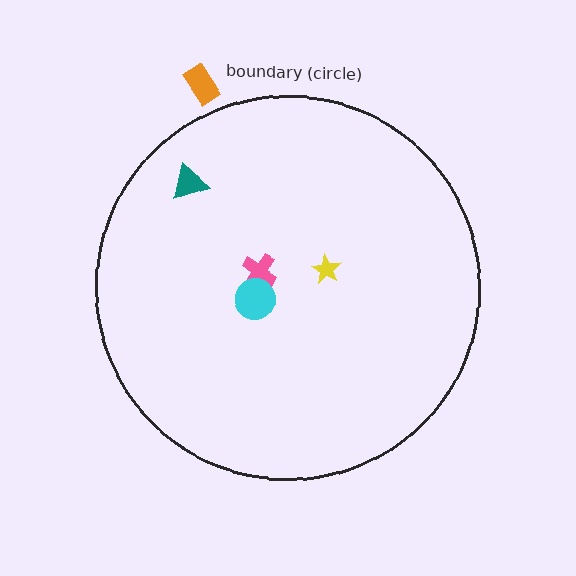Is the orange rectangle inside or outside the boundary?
Outside.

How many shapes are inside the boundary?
4 inside, 1 outside.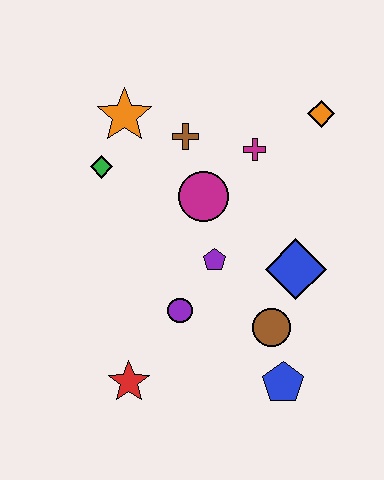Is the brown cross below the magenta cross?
No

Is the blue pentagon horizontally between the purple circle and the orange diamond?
Yes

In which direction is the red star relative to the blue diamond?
The red star is to the left of the blue diamond.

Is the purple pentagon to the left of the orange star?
No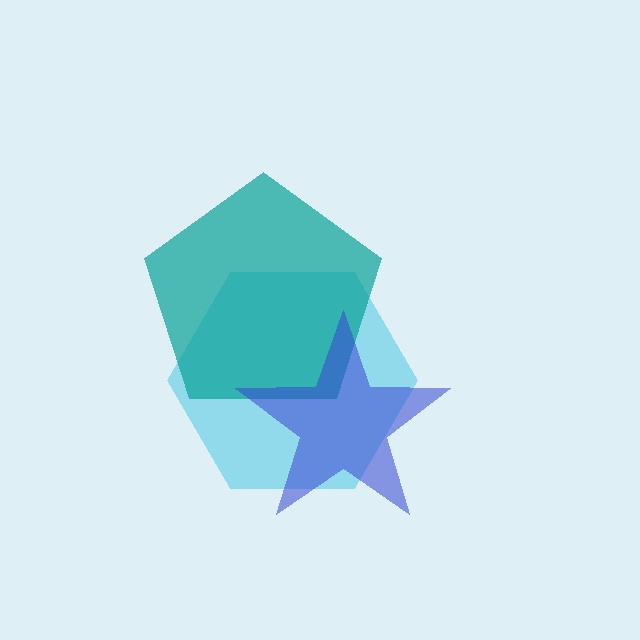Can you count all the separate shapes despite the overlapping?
Yes, there are 3 separate shapes.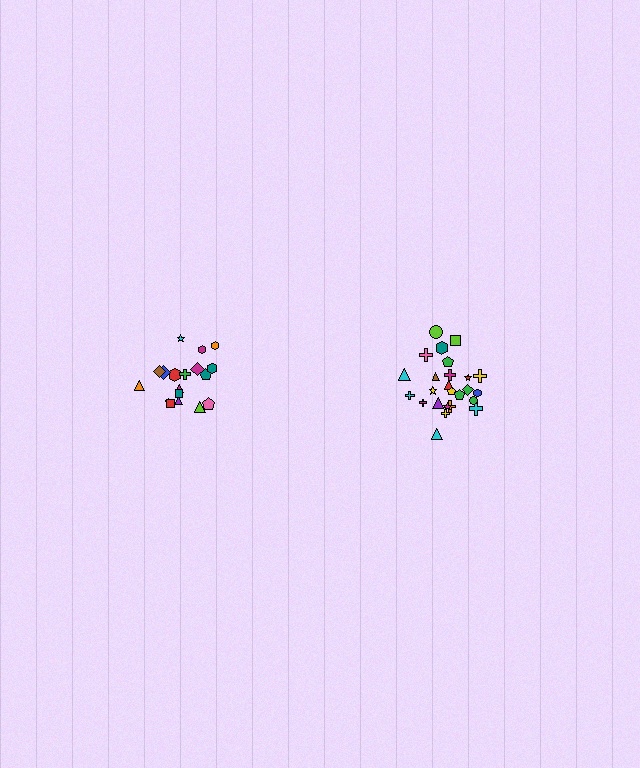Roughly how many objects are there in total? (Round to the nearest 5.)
Roughly 45 objects in total.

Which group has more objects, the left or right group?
The right group.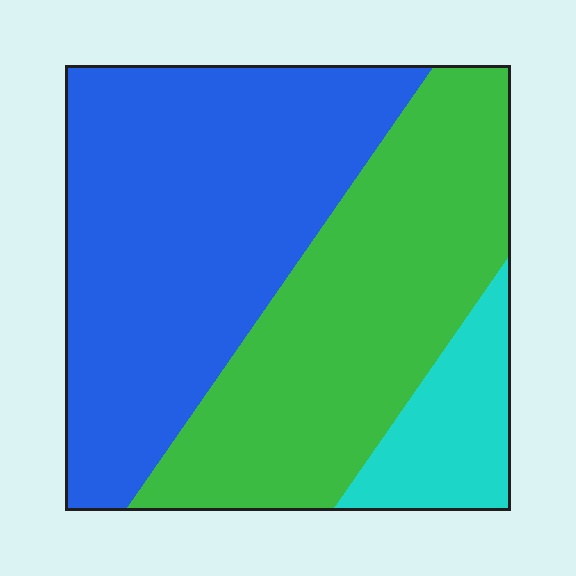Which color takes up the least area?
Cyan, at roughly 10%.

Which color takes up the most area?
Blue, at roughly 50%.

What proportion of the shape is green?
Green takes up between a quarter and a half of the shape.